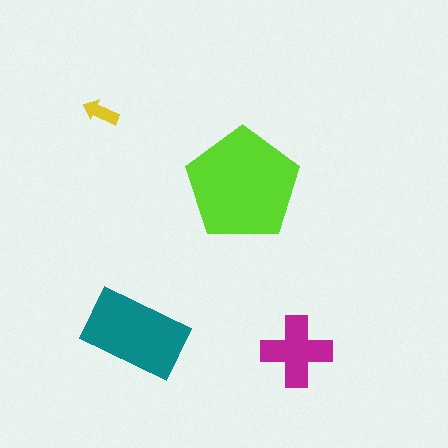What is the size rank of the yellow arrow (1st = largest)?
4th.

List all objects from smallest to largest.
The yellow arrow, the magenta cross, the teal rectangle, the lime pentagon.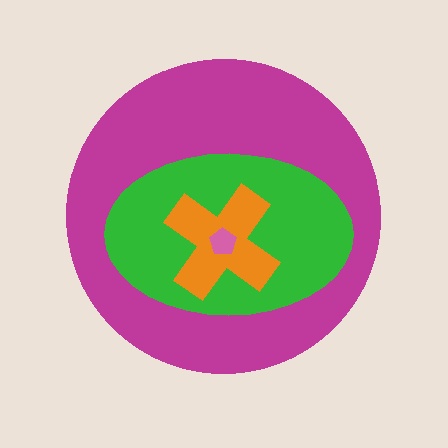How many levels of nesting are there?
4.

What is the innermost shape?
The pink pentagon.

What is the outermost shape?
The magenta circle.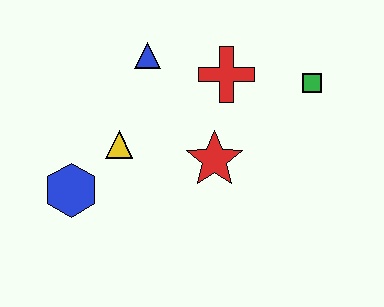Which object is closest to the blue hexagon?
The yellow triangle is closest to the blue hexagon.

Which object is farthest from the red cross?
The blue hexagon is farthest from the red cross.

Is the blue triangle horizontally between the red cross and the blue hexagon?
Yes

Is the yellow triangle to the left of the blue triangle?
Yes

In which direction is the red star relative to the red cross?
The red star is below the red cross.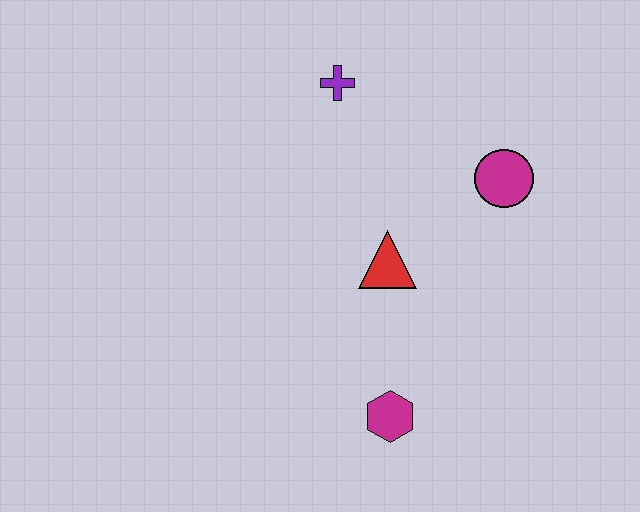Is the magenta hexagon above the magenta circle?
No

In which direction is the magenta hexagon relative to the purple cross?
The magenta hexagon is below the purple cross.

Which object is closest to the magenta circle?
The red triangle is closest to the magenta circle.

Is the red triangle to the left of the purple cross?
No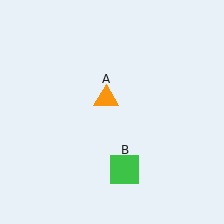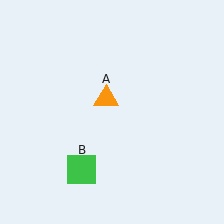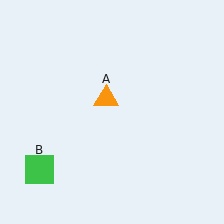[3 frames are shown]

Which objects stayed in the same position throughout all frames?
Orange triangle (object A) remained stationary.